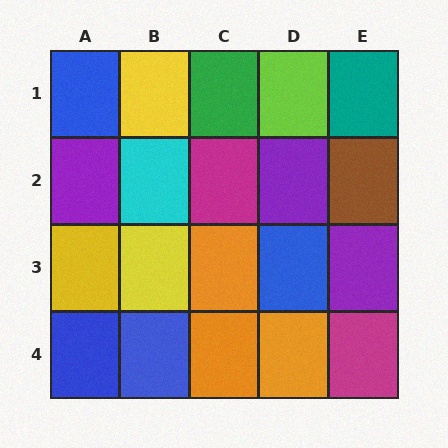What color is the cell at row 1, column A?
Blue.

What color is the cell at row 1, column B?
Yellow.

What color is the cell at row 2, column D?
Purple.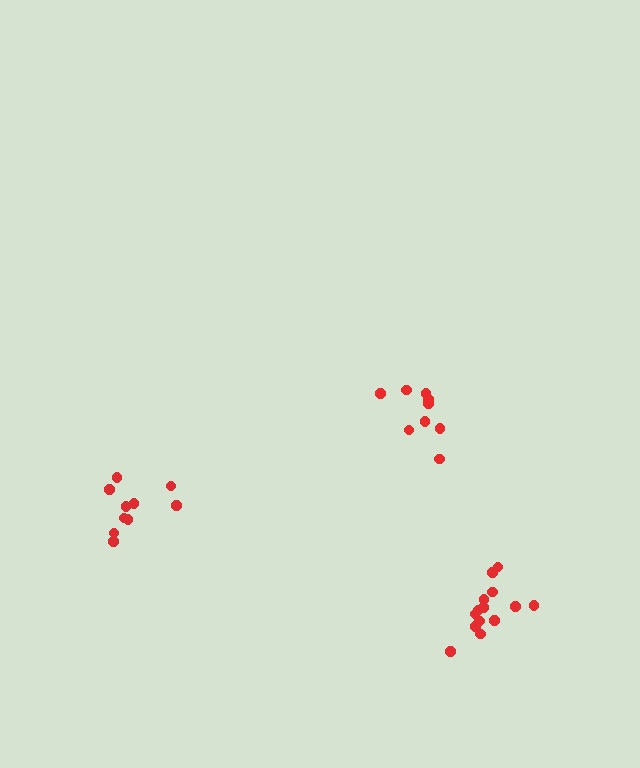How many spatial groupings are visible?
There are 3 spatial groupings.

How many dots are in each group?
Group 1: 9 dots, Group 2: 15 dots, Group 3: 10 dots (34 total).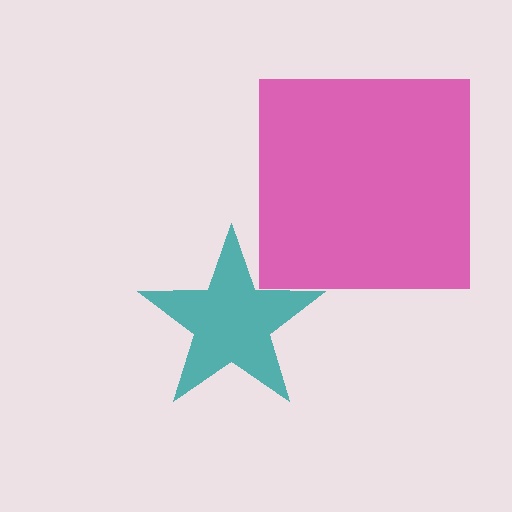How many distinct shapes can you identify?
There are 2 distinct shapes: a magenta square, a teal star.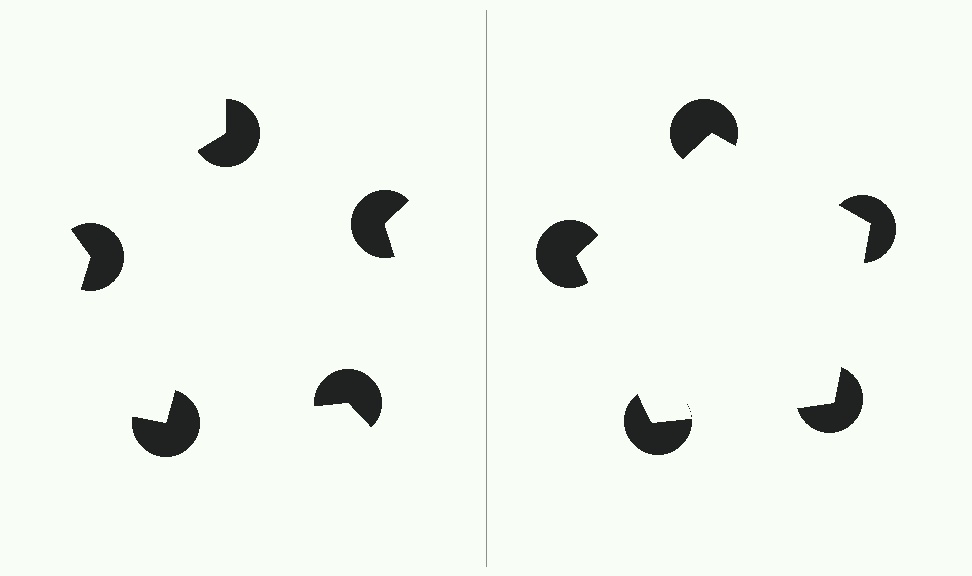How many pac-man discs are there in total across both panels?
10 — 5 on each side.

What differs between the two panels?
The pac-man discs are positioned identically on both sides; only the wedge orientations differ. On the right they align to a pentagon; on the left they are misaligned.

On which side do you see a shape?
An illusory pentagon appears on the right side. On the left side the wedge cuts are rotated, so no coherent shape forms.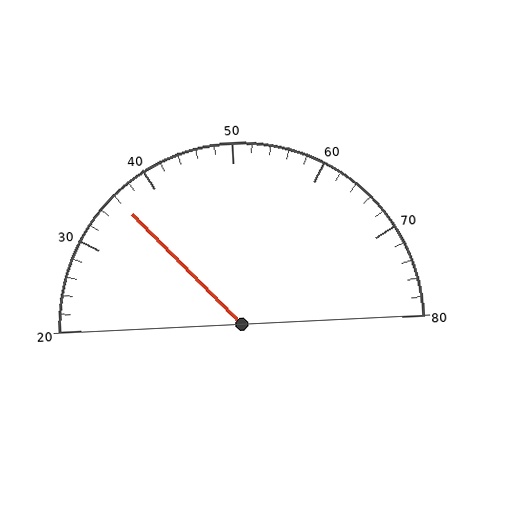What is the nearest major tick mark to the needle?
The nearest major tick mark is 40.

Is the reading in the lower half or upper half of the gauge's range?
The reading is in the lower half of the range (20 to 80).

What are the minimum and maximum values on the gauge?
The gauge ranges from 20 to 80.